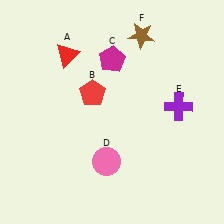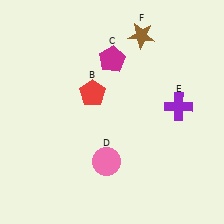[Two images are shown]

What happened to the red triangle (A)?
The red triangle (A) was removed in Image 2. It was in the top-left area of Image 1.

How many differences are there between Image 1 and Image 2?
There is 1 difference between the two images.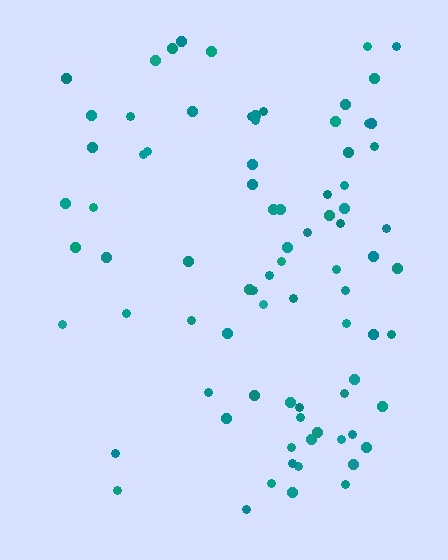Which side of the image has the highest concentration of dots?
The right.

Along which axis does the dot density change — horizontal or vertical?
Horizontal.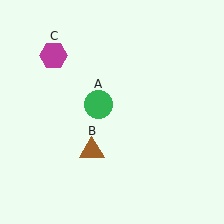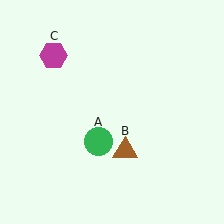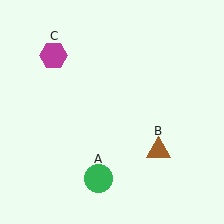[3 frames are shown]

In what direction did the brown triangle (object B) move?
The brown triangle (object B) moved right.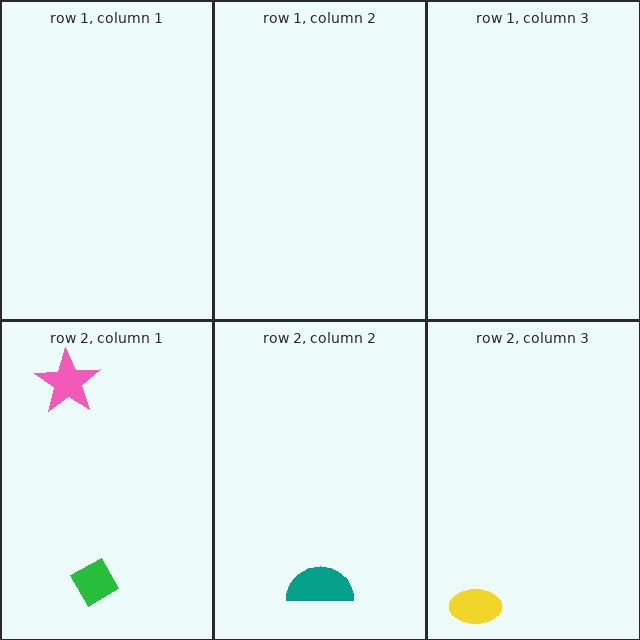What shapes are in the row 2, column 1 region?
The pink star, the green diamond.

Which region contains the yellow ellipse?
The row 2, column 3 region.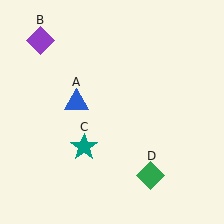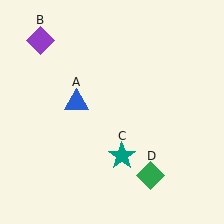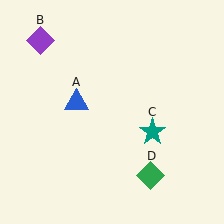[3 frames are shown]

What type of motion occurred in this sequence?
The teal star (object C) rotated counterclockwise around the center of the scene.